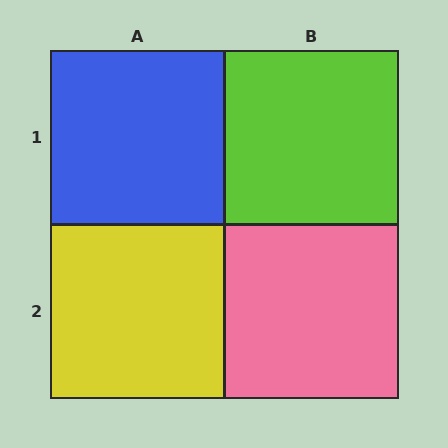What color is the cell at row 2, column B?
Pink.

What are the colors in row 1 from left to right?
Blue, lime.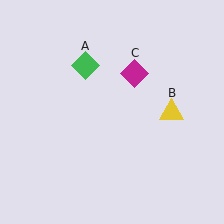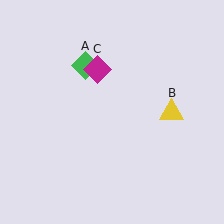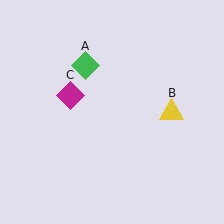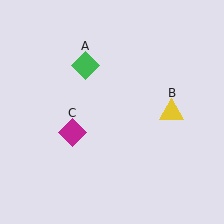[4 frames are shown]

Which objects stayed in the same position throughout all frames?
Green diamond (object A) and yellow triangle (object B) remained stationary.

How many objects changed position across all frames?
1 object changed position: magenta diamond (object C).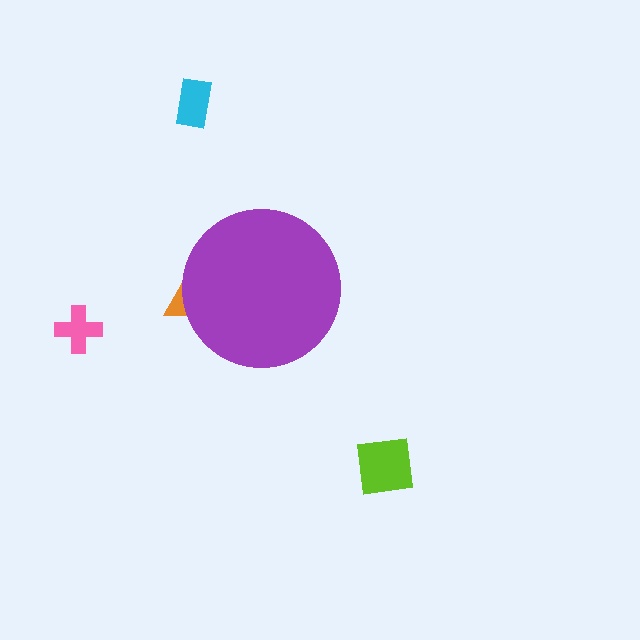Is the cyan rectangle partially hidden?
No, the cyan rectangle is fully visible.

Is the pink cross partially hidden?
No, the pink cross is fully visible.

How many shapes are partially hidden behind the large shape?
1 shape is partially hidden.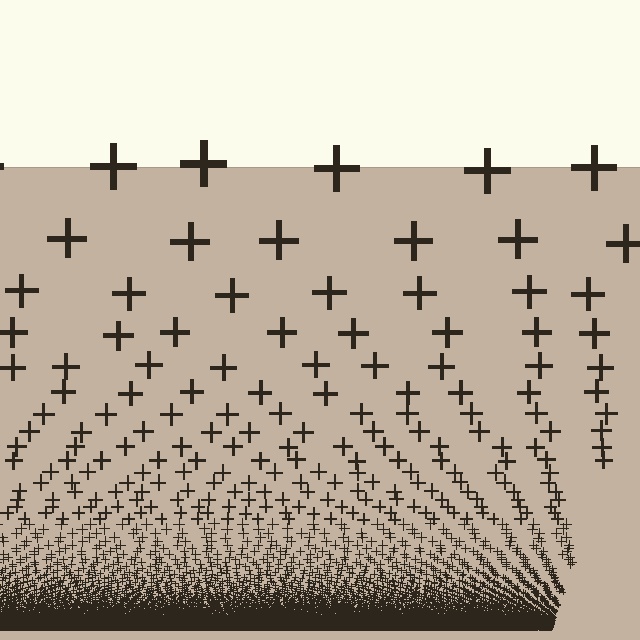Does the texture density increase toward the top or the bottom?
Density increases toward the bottom.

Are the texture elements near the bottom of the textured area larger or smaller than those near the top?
Smaller. The gradient is inverted — elements near the bottom are smaller and denser.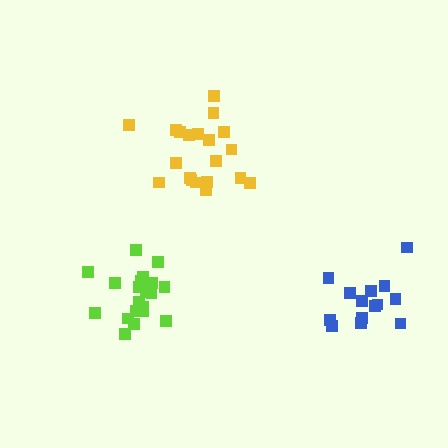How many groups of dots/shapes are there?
There are 3 groups.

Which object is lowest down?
The blue cluster is bottommost.